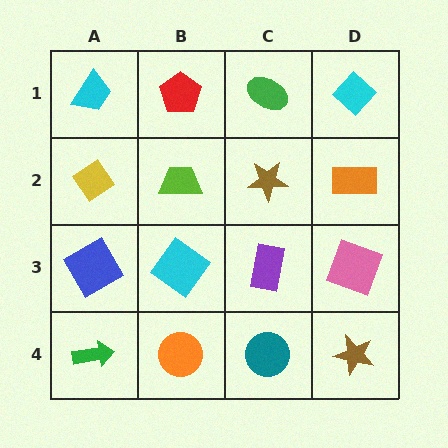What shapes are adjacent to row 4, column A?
A blue square (row 3, column A), an orange circle (row 4, column B).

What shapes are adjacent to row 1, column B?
A lime trapezoid (row 2, column B), a cyan trapezoid (row 1, column A), a green ellipse (row 1, column C).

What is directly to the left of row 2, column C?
A lime trapezoid.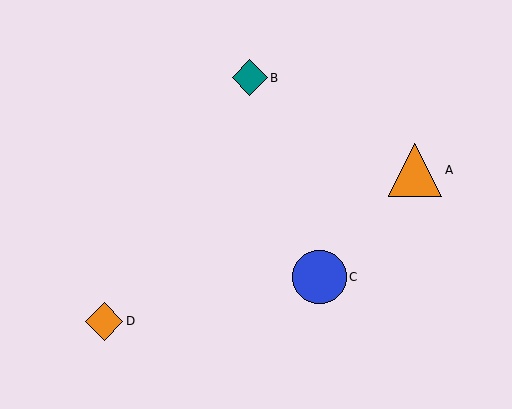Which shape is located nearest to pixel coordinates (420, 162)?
The orange triangle (labeled A) at (415, 170) is nearest to that location.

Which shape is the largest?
The orange triangle (labeled A) is the largest.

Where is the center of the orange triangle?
The center of the orange triangle is at (415, 170).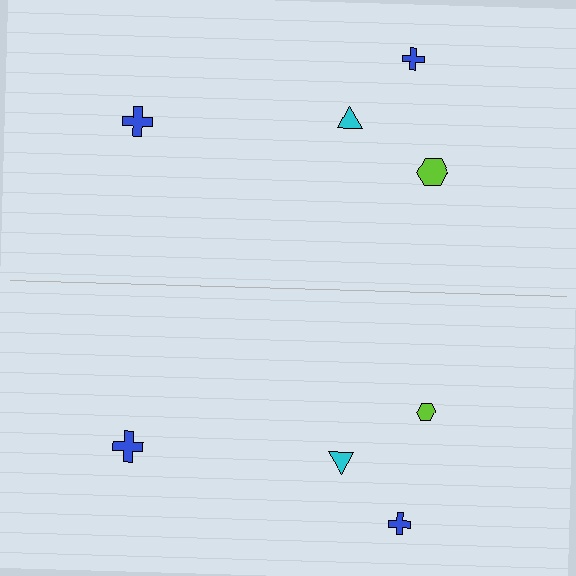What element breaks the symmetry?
The lime hexagon on the bottom side has a different size than its mirror counterpart.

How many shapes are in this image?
There are 8 shapes in this image.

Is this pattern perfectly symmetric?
No, the pattern is not perfectly symmetric. The lime hexagon on the bottom side has a different size than its mirror counterpart.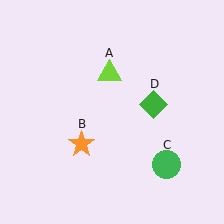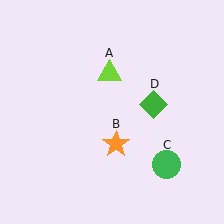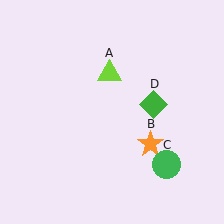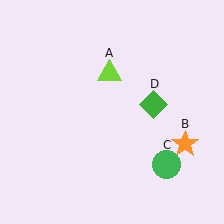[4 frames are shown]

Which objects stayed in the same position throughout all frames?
Lime triangle (object A) and green circle (object C) and green diamond (object D) remained stationary.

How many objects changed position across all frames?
1 object changed position: orange star (object B).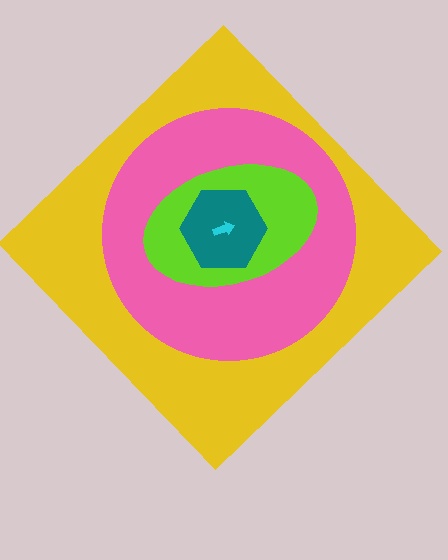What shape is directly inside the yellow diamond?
The pink circle.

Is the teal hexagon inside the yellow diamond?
Yes.